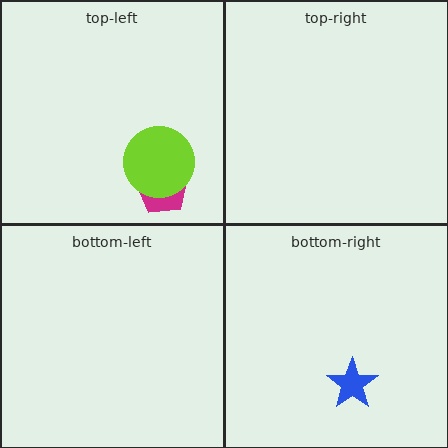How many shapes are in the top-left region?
2.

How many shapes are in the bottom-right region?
1.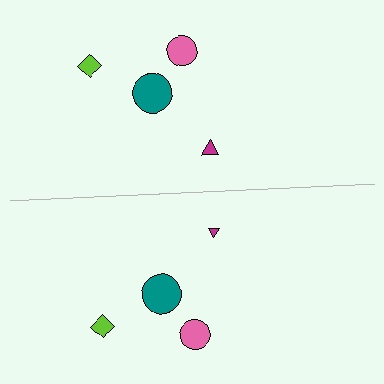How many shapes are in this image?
There are 8 shapes in this image.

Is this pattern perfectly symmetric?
No, the pattern is not perfectly symmetric. The magenta triangle on the bottom side has a different size than its mirror counterpart.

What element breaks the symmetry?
The magenta triangle on the bottom side has a different size than its mirror counterpart.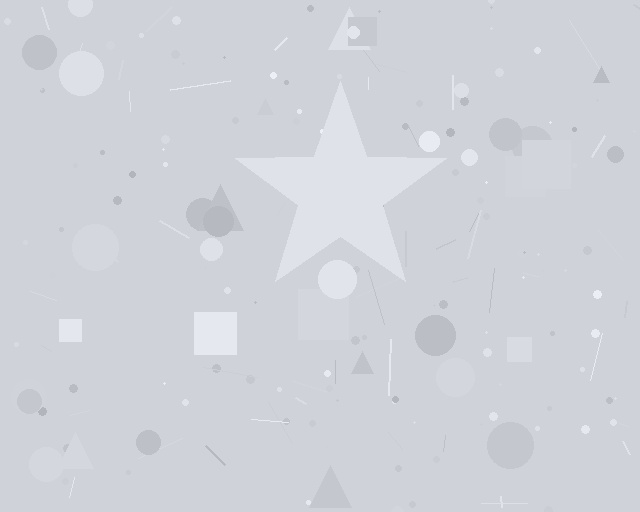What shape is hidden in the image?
A star is hidden in the image.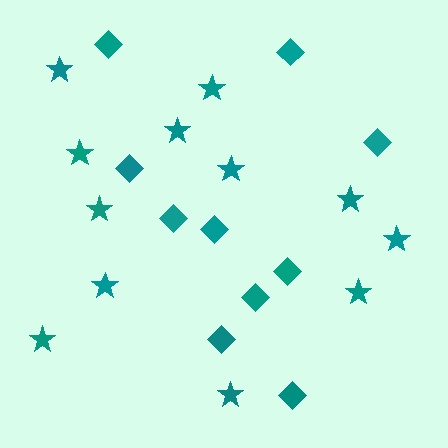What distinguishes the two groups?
There are 2 groups: one group of stars (12) and one group of diamonds (10).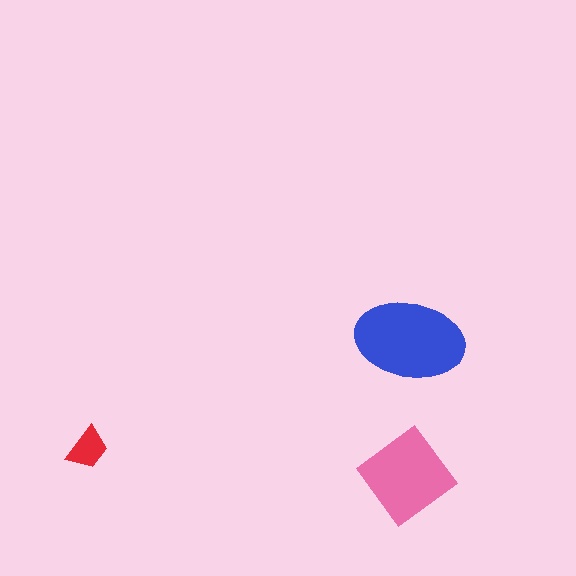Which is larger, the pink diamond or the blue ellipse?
The blue ellipse.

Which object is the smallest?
The red trapezoid.